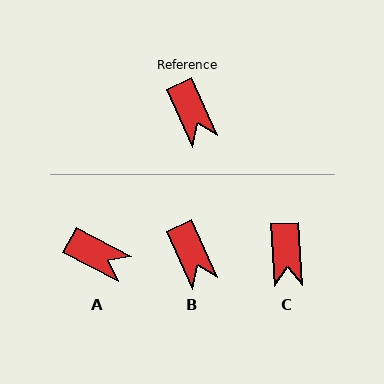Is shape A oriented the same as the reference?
No, it is off by about 38 degrees.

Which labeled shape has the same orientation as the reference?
B.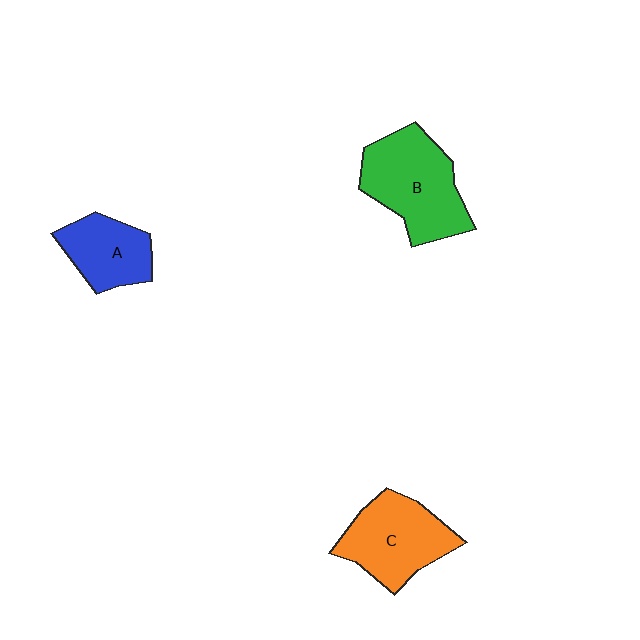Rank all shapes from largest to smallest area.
From largest to smallest: B (green), C (orange), A (blue).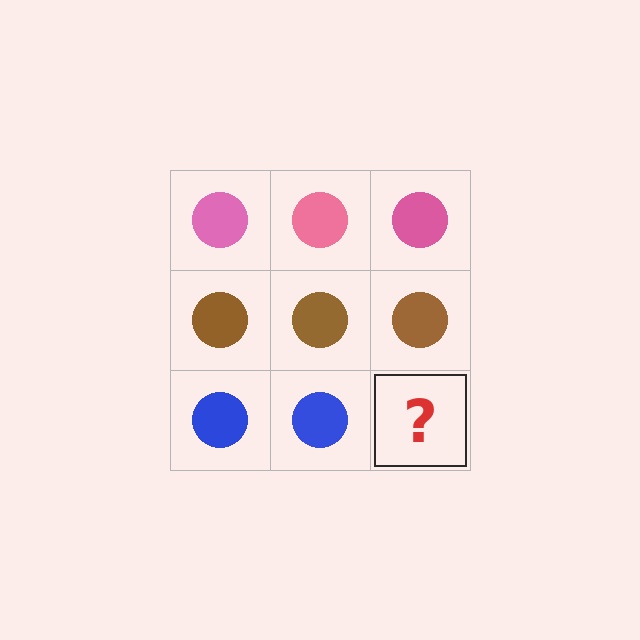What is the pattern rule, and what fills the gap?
The rule is that each row has a consistent color. The gap should be filled with a blue circle.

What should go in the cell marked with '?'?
The missing cell should contain a blue circle.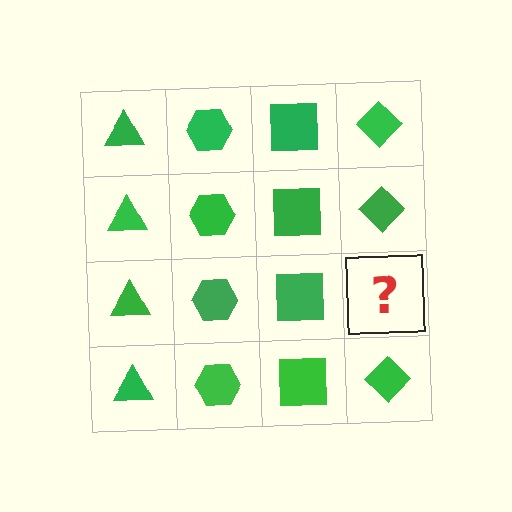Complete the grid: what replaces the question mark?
The question mark should be replaced with a green diamond.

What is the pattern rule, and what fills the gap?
The rule is that each column has a consistent shape. The gap should be filled with a green diamond.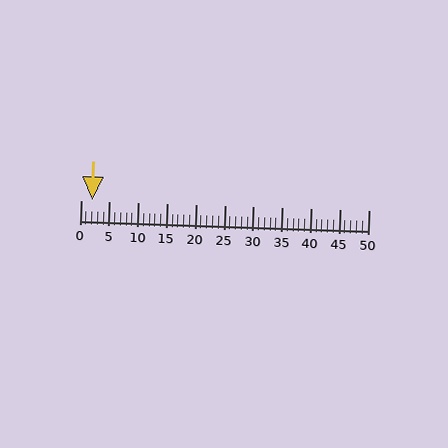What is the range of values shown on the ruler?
The ruler shows values from 0 to 50.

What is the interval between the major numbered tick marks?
The major tick marks are spaced 5 units apart.